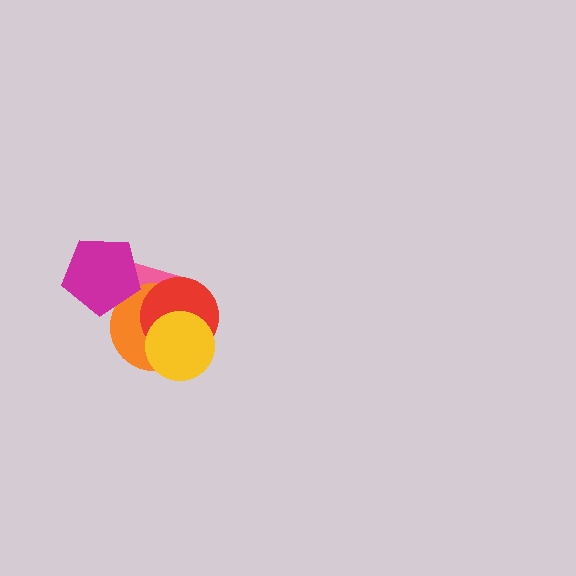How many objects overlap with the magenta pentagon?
2 objects overlap with the magenta pentagon.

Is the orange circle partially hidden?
Yes, it is partially covered by another shape.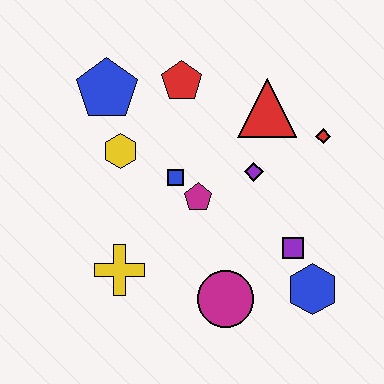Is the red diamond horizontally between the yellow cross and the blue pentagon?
No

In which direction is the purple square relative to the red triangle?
The purple square is below the red triangle.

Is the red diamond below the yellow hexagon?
No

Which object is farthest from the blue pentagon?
The blue hexagon is farthest from the blue pentagon.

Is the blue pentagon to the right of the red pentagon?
No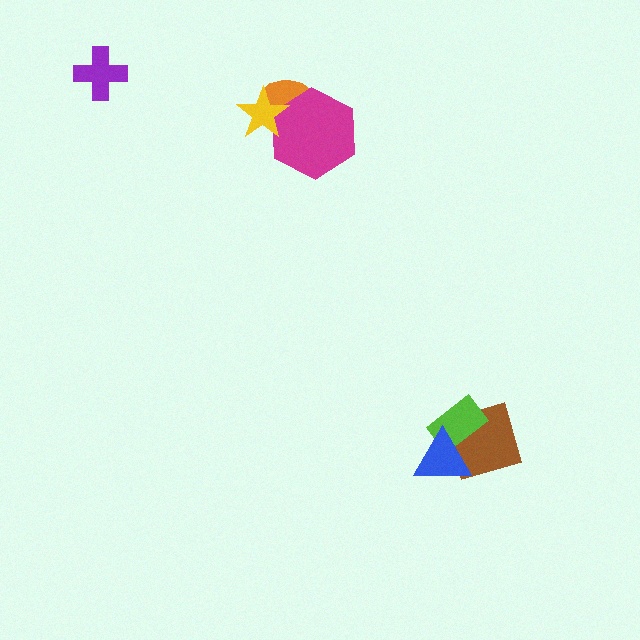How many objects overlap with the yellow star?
2 objects overlap with the yellow star.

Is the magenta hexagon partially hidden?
Yes, it is partially covered by another shape.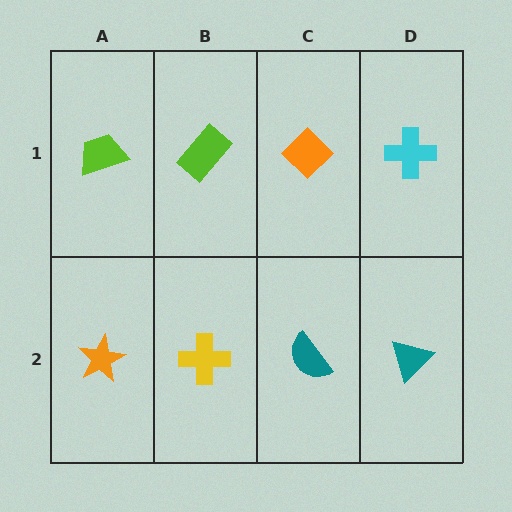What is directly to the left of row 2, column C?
A yellow cross.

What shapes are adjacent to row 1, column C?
A teal semicircle (row 2, column C), a lime rectangle (row 1, column B), a cyan cross (row 1, column D).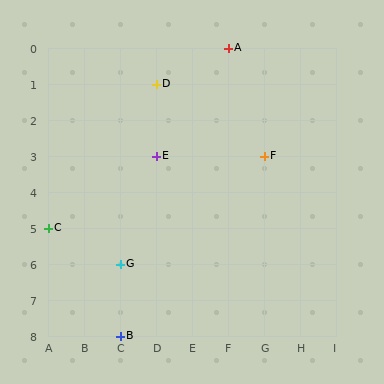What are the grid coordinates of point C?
Point C is at grid coordinates (A, 5).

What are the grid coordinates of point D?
Point D is at grid coordinates (D, 1).